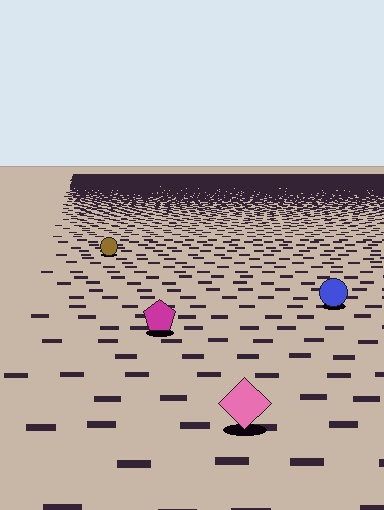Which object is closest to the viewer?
The pink diamond is closest. The texture marks near it are larger and more spread out.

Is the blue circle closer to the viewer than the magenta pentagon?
No. The magenta pentagon is closer — you can tell from the texture gradient: the ground texture is coarser near it.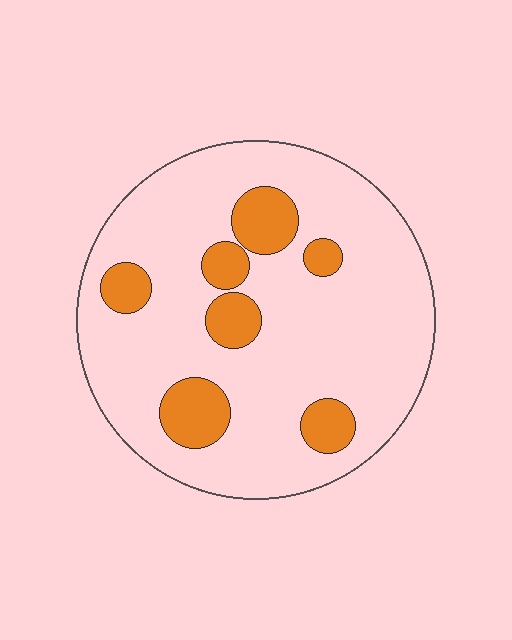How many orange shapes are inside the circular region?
7.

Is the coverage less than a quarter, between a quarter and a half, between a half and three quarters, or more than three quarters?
Less than a quarter.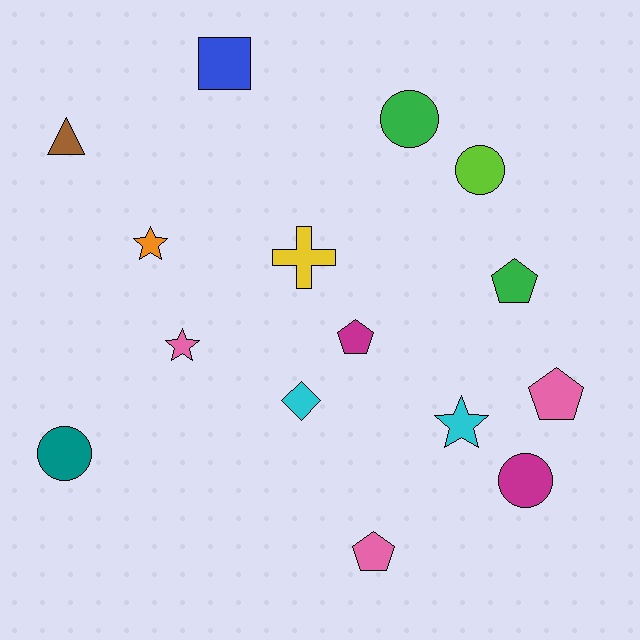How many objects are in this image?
There are 15 objects.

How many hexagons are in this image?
There are no hexagons.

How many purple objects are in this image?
There are no purple objects.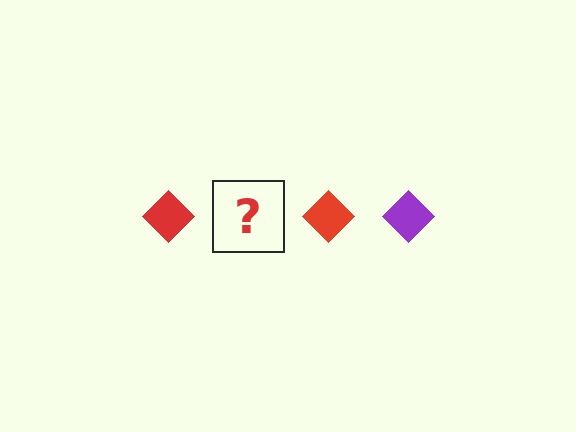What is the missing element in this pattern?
The missing element is a purple diamond.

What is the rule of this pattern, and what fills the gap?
The rule is that the pattern cycles through red, purple diamonds. The gap should be filled with a purple diamond.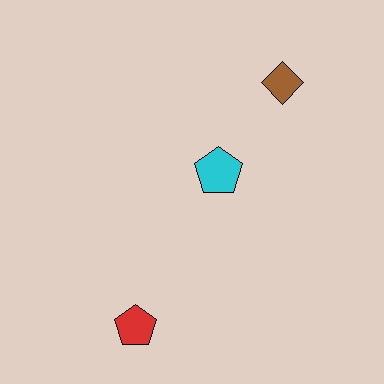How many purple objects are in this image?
There are no purple objects.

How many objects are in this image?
There are 3 objects.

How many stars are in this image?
There are no stars.